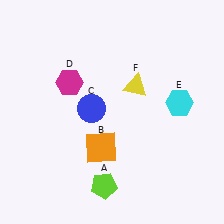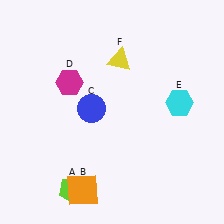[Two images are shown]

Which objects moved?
The objects that moved are: the lime pentagon (A), the orange square (B), the yellow triangle (F).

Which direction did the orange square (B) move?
The orange square (B) moved down.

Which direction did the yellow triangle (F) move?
The yellow triangle (F) moved up.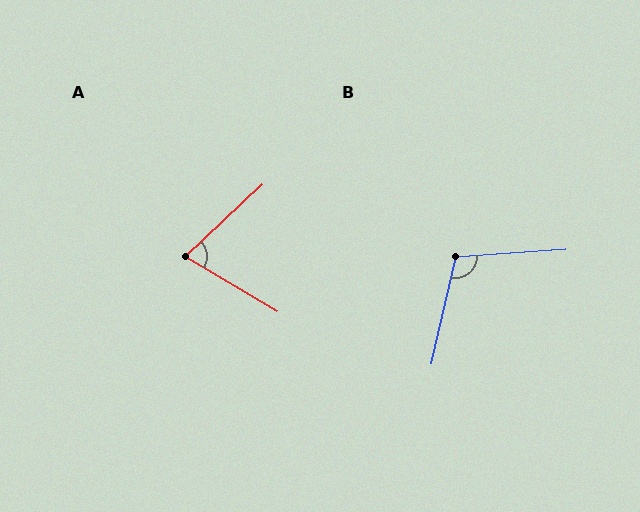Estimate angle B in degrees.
Approximately 106 degrees.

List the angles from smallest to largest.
A (74°), B (106°).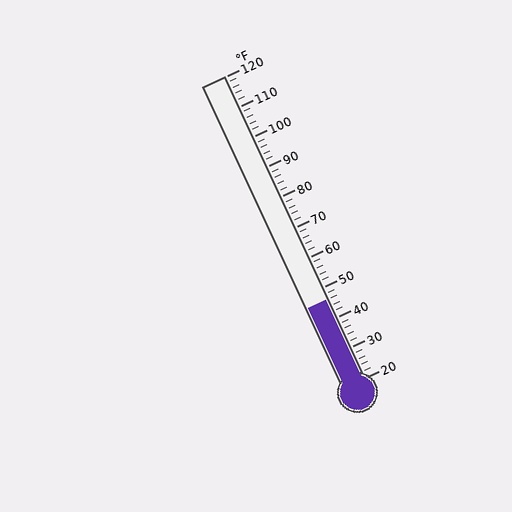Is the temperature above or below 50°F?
The temperature is below 50°F.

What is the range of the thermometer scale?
The thermometer scale ranges from 20°F to 120°F.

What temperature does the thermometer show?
The thermometer shows approximately 46°F.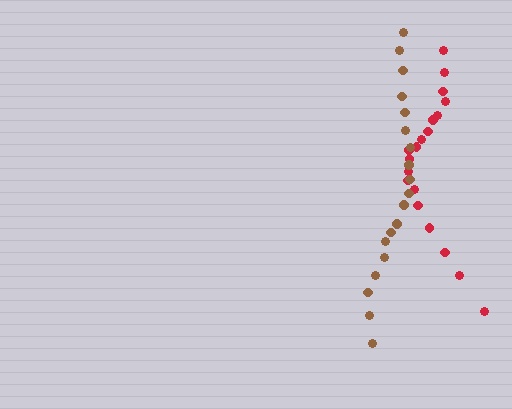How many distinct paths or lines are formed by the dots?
There are 2 distinct paths.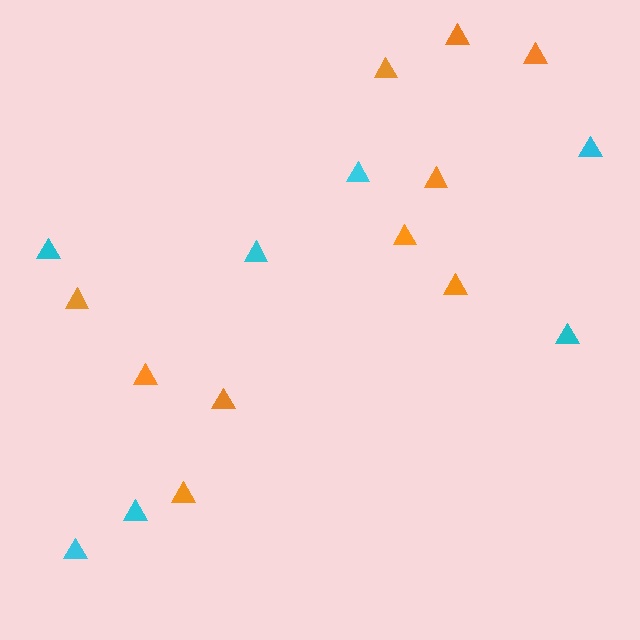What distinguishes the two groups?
There are 2 groups: one group of orange triangles (10) and one group of cyan triangles (7).